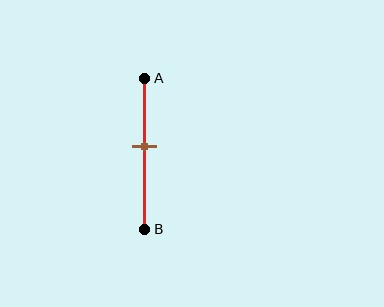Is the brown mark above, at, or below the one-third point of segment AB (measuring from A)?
The brown mark is below the one-third point of segment AB.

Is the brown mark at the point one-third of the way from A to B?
No, the mark is at about 45% from A, not at the 33% one-third point.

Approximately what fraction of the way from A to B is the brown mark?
The brown mark is approximately 45% of the way from A to B.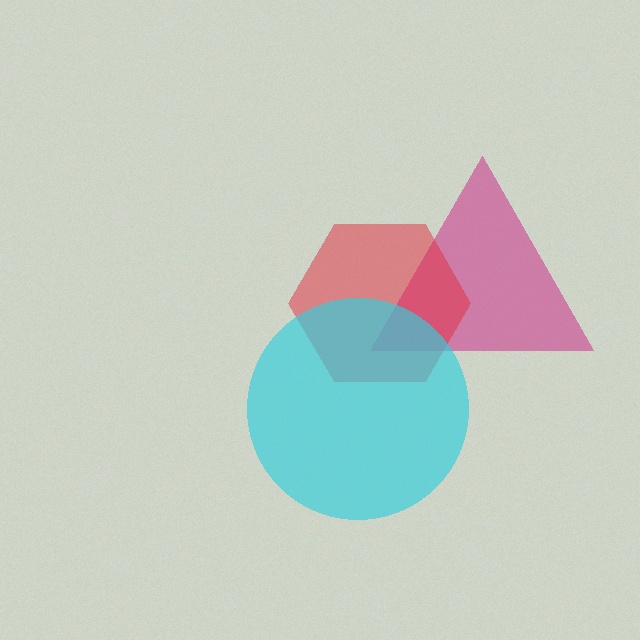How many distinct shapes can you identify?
There are 3 distinct shapes: a magenta triangle, a red hexagon, a cyan circle.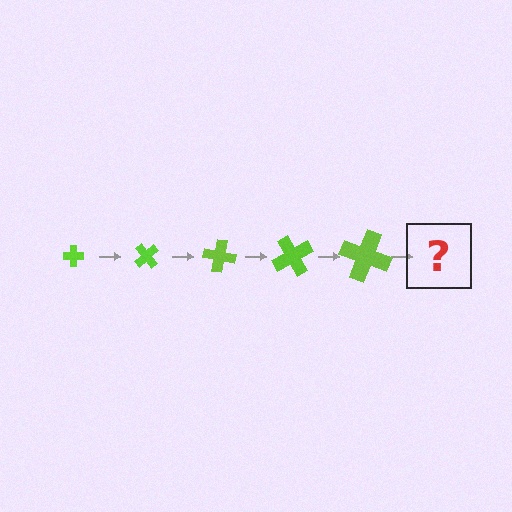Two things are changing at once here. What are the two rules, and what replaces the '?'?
The two rules are that the cross grows larger each step and it rotates 50 degrees each step. The '?' should be a cross, larger than the previous one and rotated 250 degrees from the start.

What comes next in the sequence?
The next element should be a cross, larger than the previous one and rotated 250 degrees from the start.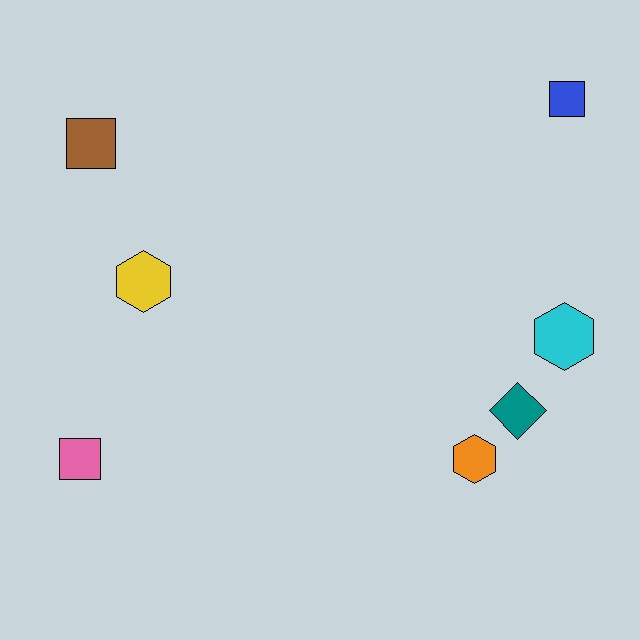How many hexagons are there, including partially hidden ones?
There are 3 hexagons.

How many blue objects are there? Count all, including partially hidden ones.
There is 1 blue object.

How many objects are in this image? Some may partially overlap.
There are 7 objects.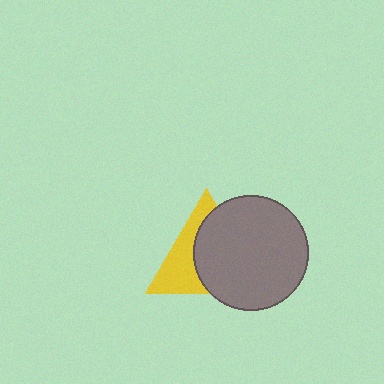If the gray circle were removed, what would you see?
You would see the complete yellow triangle.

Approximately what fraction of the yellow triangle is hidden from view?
Roughly 58% of the yellow triangle is hidden behind the gray circle.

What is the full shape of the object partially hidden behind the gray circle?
The partially hidden object is a yellow triangle.